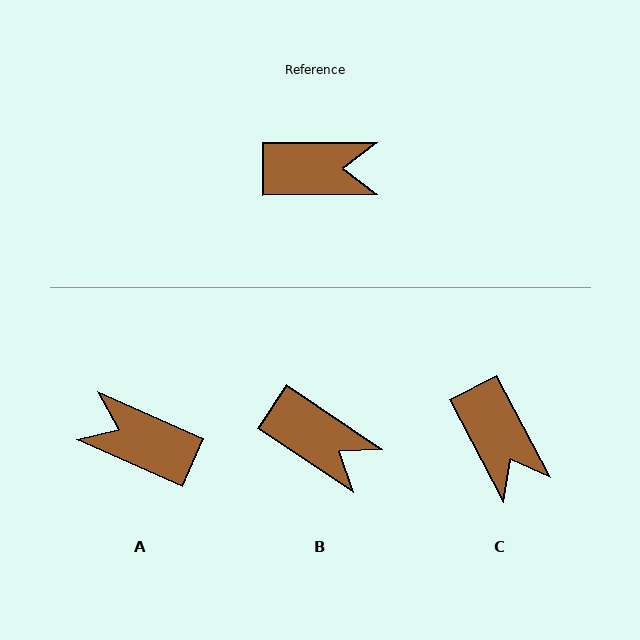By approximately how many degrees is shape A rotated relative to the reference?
Approximately 156 degrees counter-clockwise.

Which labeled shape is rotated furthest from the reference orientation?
A, about 156 degrees away.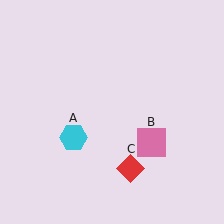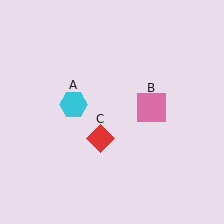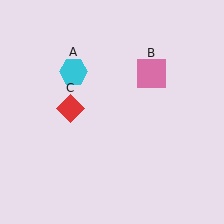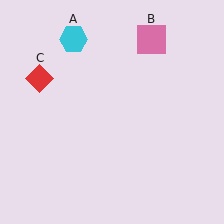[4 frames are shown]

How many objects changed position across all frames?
3 objects changed position: cyan hexagon (object A), pink square (object B), red diamond (object C).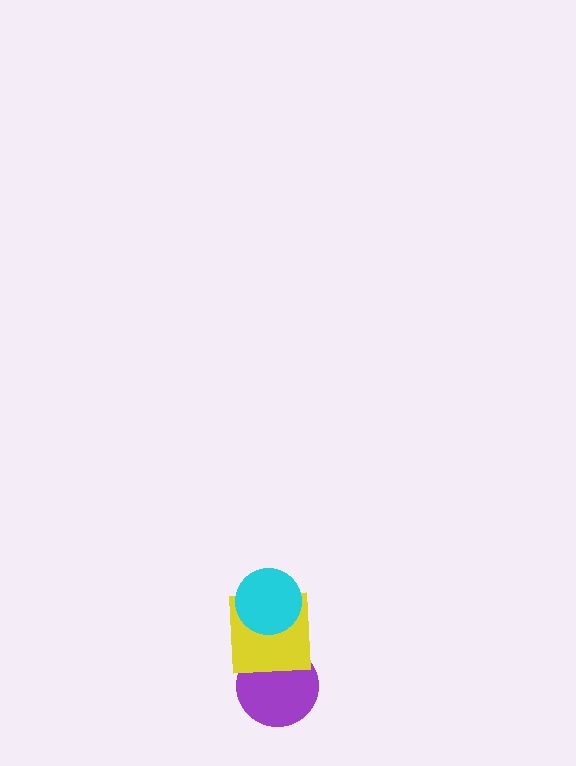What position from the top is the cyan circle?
The cyan circle is 1st from the top.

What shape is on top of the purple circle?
The yellow square is on top of the purple circle.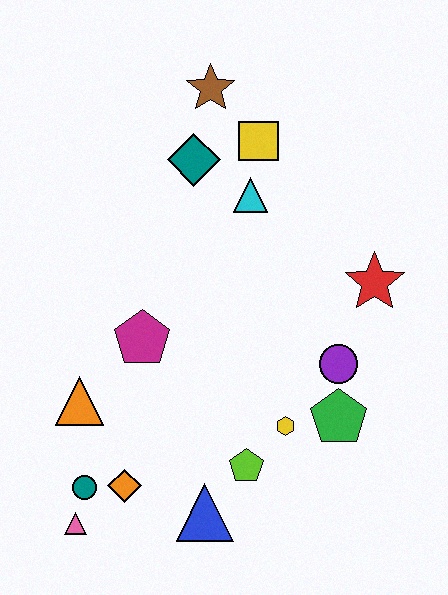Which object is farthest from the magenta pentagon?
The brown star is farthest from the magenta pentagon.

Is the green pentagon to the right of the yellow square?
Yes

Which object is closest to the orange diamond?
The teal circle is closest to the orange diamond.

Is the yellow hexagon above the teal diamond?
No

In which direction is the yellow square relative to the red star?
The yellow square is above the red star.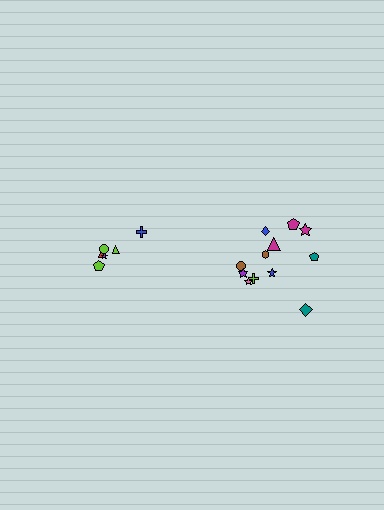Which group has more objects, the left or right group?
The right group.